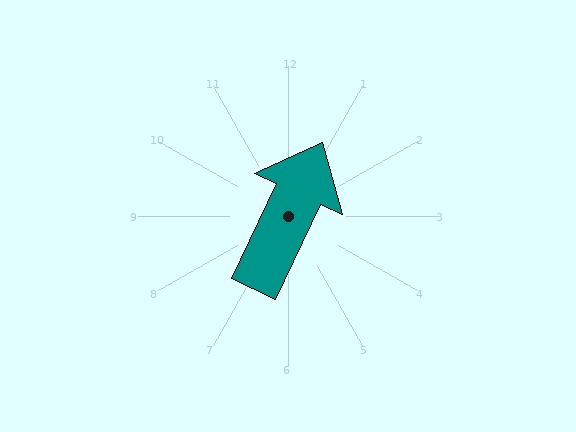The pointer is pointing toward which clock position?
Roughly 1 o'clock.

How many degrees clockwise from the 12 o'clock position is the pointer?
Approximately 25 degrees.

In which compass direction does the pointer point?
Northeast.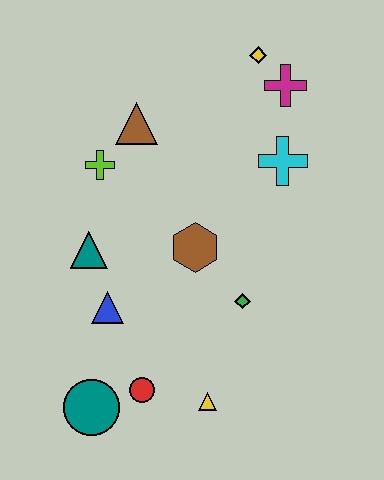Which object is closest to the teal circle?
The red circle is closest to the teal circle.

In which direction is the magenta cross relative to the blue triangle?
The magenta cross is above the blue triangle.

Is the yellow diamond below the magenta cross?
No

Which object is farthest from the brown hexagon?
The yellow diamond is farthest from the brown hexagon.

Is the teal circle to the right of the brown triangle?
No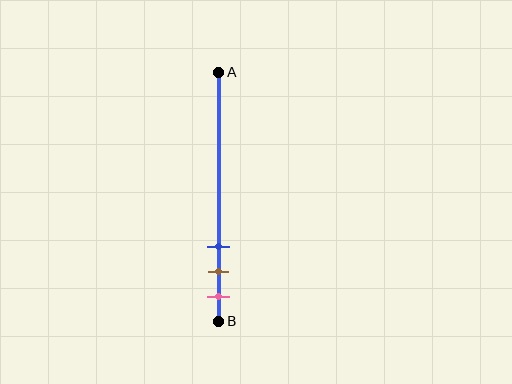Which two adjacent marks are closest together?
The brown and pink marks are the closest adjacent pair.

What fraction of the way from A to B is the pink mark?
The pink mark is approximately 90% (0.9) of the way from A to B.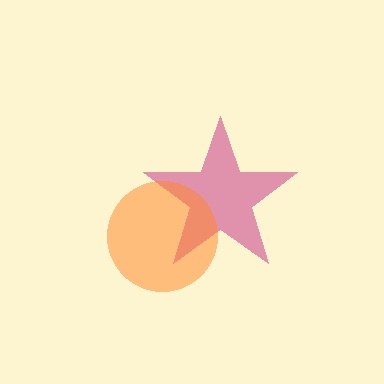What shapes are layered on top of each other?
The layered shapes are: a magenta star, an orange circle.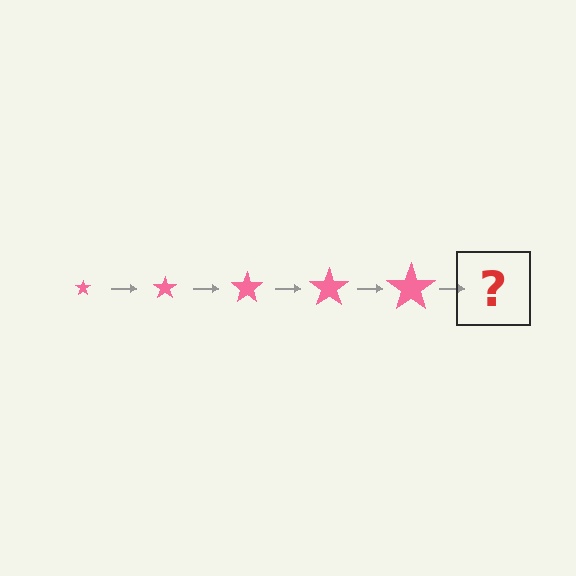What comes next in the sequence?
The next element should be a pink star, larger than the previous one.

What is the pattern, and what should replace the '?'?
The pattern is that the star gets progressively larger each step. The '?' should be a pink star, larger than the previous one.